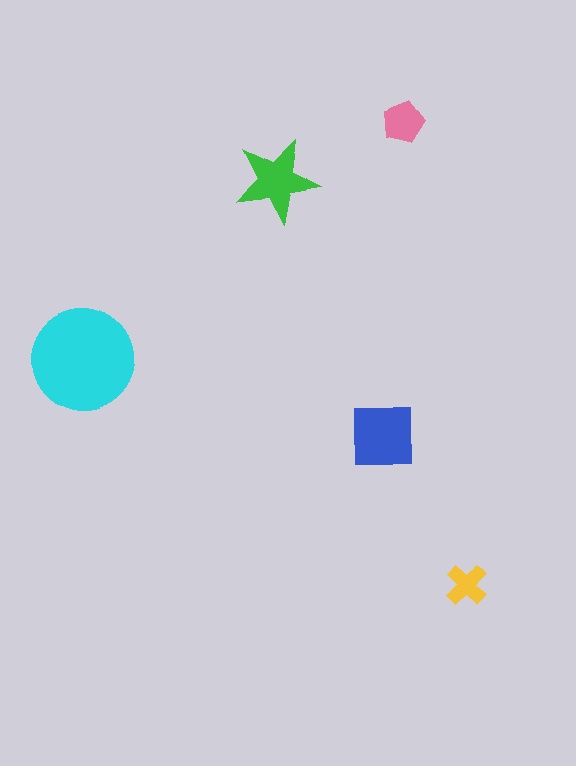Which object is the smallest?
The yellow cross.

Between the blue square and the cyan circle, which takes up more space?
The cyan circle.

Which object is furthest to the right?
The yellow cross is rightmost.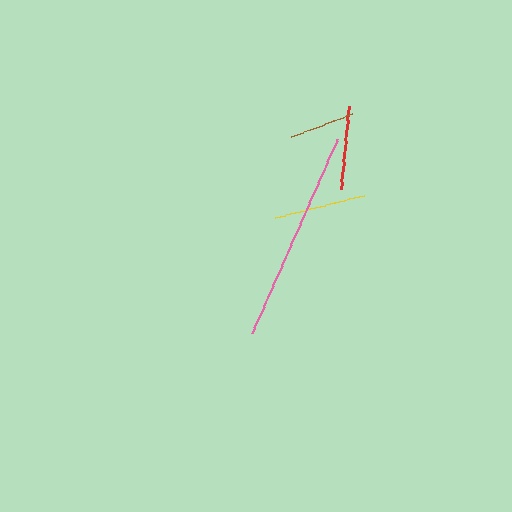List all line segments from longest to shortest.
From longest to shortest: pink, yellow, red, brown.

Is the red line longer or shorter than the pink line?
The pink line is longer than the red line.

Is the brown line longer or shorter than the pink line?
The pink line is longer than the brown line.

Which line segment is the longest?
The pink line is the longest at approximately 213 pixels.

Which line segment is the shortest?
The brown line is the shortest at approximately 65 pixels.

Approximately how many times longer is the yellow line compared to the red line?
The yellow line is approximately 1.1 times the length of the red line.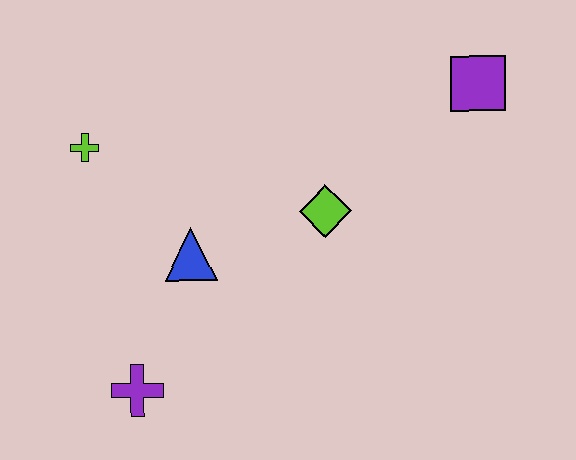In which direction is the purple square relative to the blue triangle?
The purple square is to the right of the blue triangle.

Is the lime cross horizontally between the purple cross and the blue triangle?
No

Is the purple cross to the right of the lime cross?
Yes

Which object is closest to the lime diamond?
The blue triangle is closest to the lime diamond.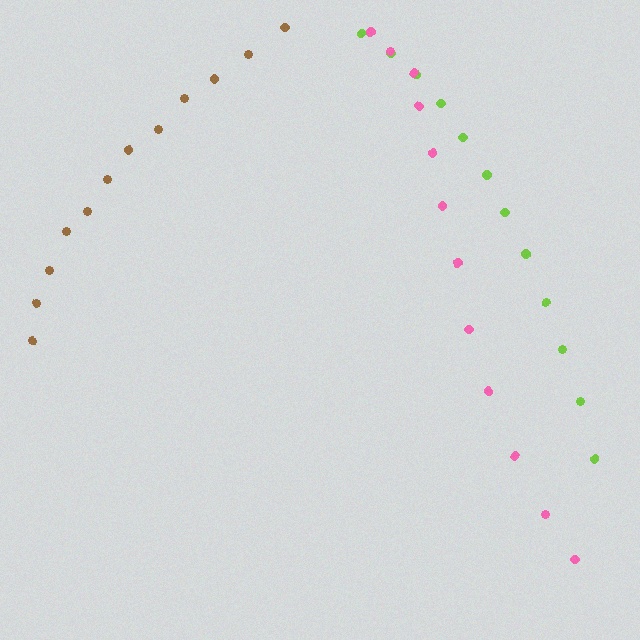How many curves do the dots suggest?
There are 3 distinct paths.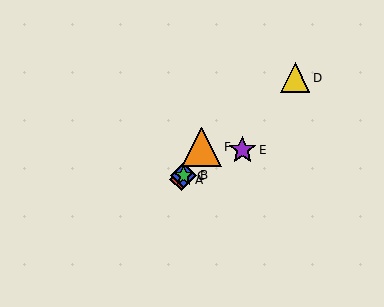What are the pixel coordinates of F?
Object F is at (202, 147).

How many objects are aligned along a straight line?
4 objects (A, B, C, F) are aligned along a straight line.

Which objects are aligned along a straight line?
Objects A, B, C, F are aligned along a straight line.